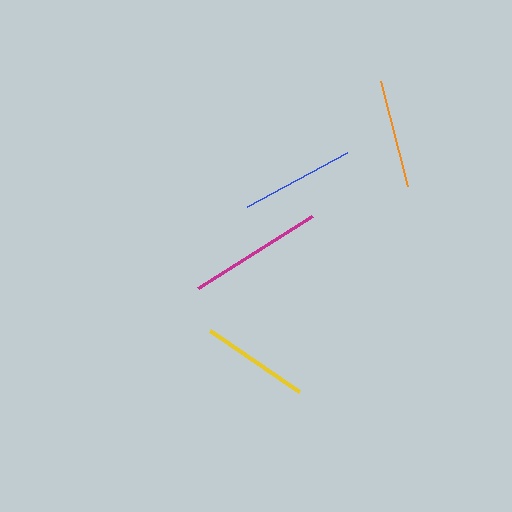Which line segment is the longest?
The magenta line is the longest at approximately 135 pixels.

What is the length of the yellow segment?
The yellow segment is approximately 107 pixels long.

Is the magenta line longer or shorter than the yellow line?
The magenta line is longer than the yellow line.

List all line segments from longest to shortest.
From longest to shortest: magenta, blue, orange, yellow.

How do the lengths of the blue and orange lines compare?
The blue and orange lines are approximately the same length.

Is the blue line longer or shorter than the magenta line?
The magenta line is longer than the blue line.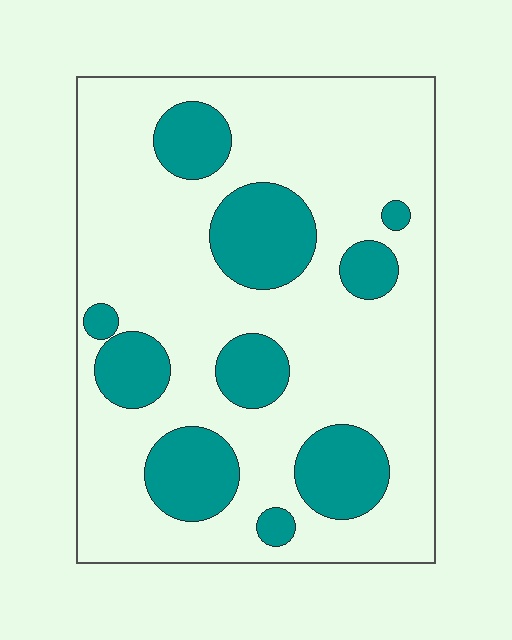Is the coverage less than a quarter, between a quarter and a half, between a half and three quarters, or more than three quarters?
Less than a quarter.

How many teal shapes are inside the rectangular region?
10.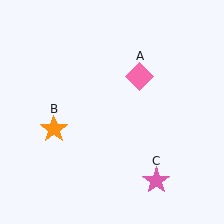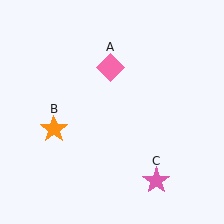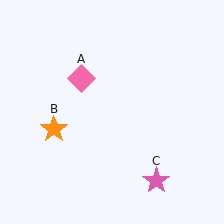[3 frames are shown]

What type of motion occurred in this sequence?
The pink diamond (object A) rotated counterclockwise around the center of the scene.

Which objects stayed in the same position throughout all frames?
Orange star (object B) and pink star (object C) remained stationary.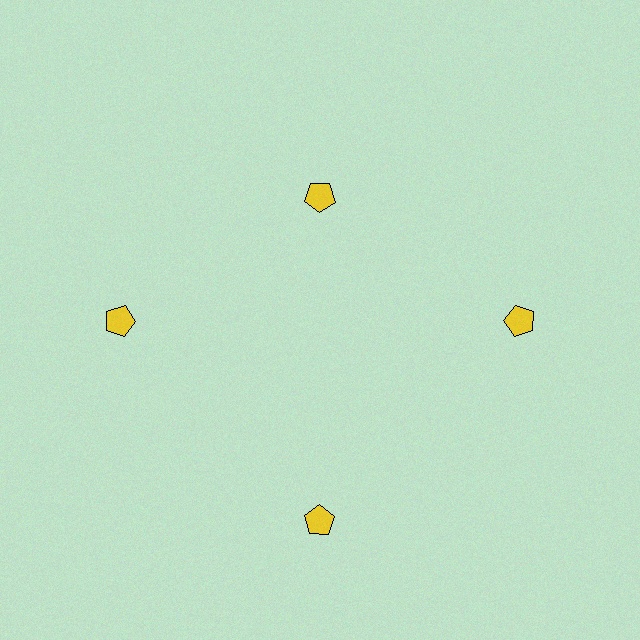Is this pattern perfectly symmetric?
No. The 4 yellow pentagons are arranged in a ring, but one element near the 12 o'clock position is pulled inward toward the center, breaking the 4-fold rotational symmetry.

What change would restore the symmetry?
The symmetry would be restored by moving it outward, back onto the ring so that all 4 pentagons sit at equal angles and equal distance from the center.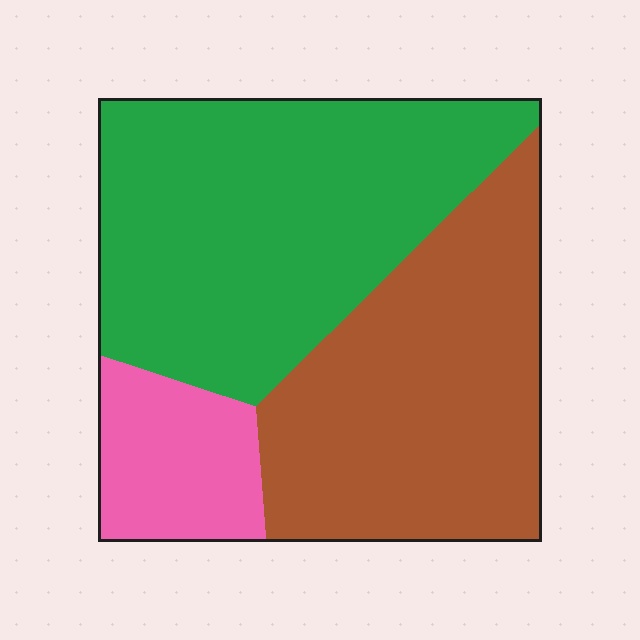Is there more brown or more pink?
Brown.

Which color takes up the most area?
Green, at roughly 45%.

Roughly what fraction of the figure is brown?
Brown takes up between a quarter and a half of the figure.